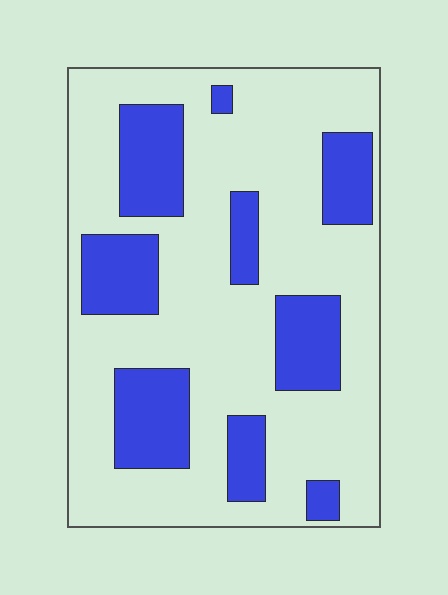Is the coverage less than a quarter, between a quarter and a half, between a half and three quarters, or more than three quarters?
Between a quarter and a half.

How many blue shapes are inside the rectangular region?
9.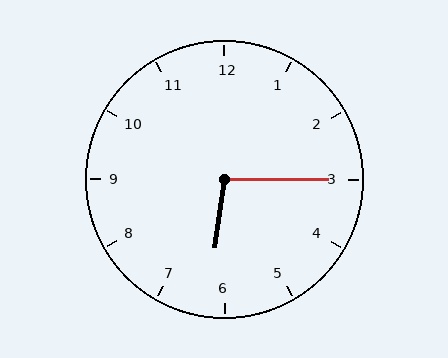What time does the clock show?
6:15.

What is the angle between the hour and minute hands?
Approximately 98 degrees.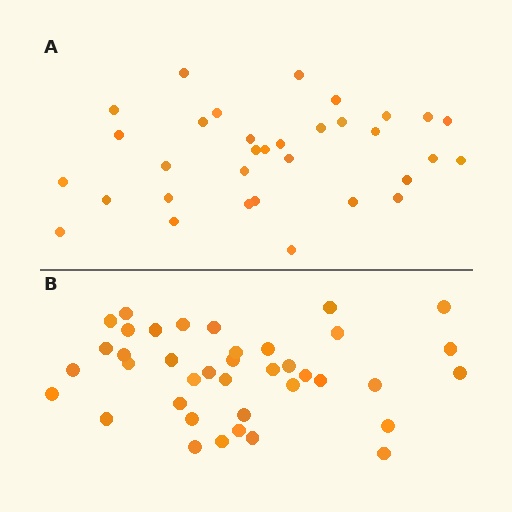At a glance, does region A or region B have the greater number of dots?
Region B (the bottom region) has more dots.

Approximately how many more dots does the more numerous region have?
Region B has about 6 more dots than region A.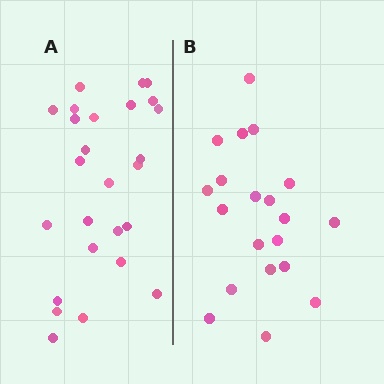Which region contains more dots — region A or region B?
Region A (the left region) has more dots.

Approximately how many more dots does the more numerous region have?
Region A has about 6 more dots than region B.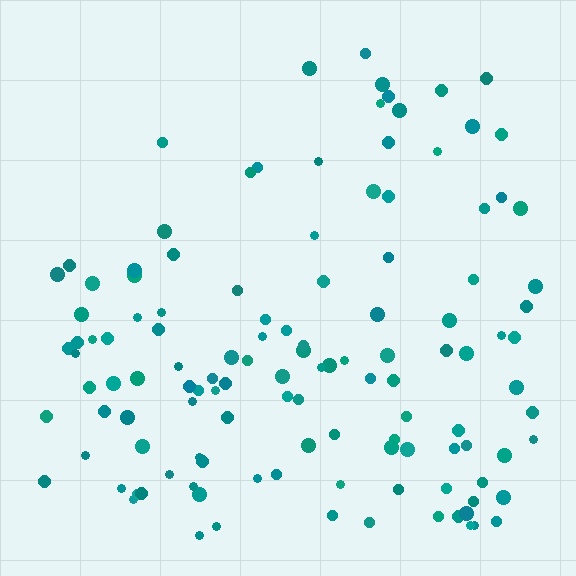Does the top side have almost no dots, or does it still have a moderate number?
Still a moderate number, just noticeably fewer than the bottom.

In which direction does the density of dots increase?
From top to bottom, with the bottom side densest.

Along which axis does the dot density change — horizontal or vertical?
Vertical.